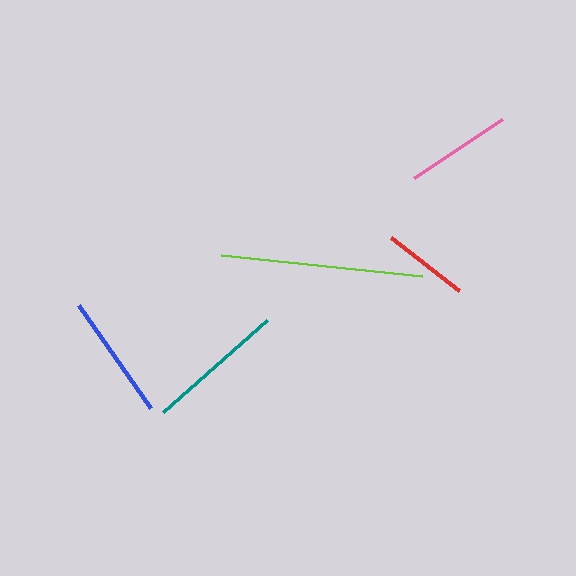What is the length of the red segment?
The red segment is approximately 86 pixels long.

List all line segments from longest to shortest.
From longest to shortest: lime, teal, blue, pink, red.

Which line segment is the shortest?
The red line is the shortest at approximately 86 pixels.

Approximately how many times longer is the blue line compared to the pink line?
The blue line is approximately 1.2 times the length of the pink line.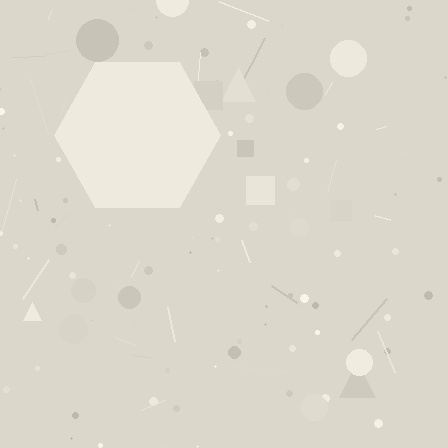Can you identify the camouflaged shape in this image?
The camouflaged shape is a hexagon.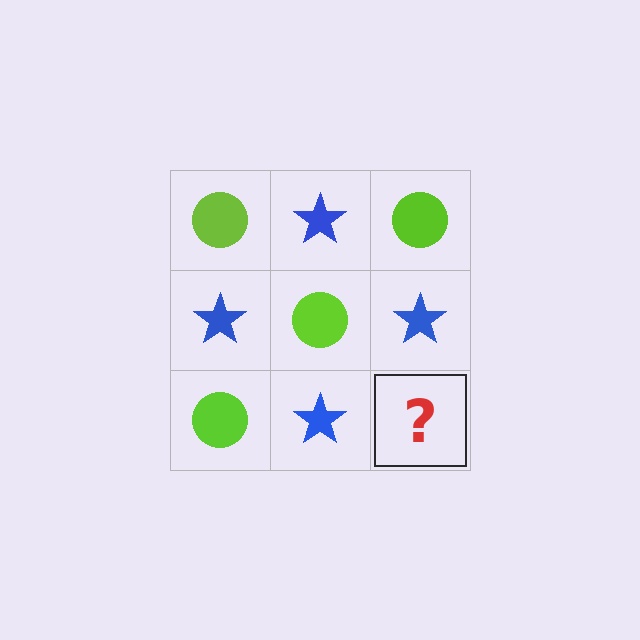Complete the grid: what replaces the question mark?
The question mark should be replaced with a lime circle.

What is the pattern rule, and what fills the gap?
The rule is that it alternates lime circle and blue star in a checkerboard pattern. The gap should be filled with a lime circle.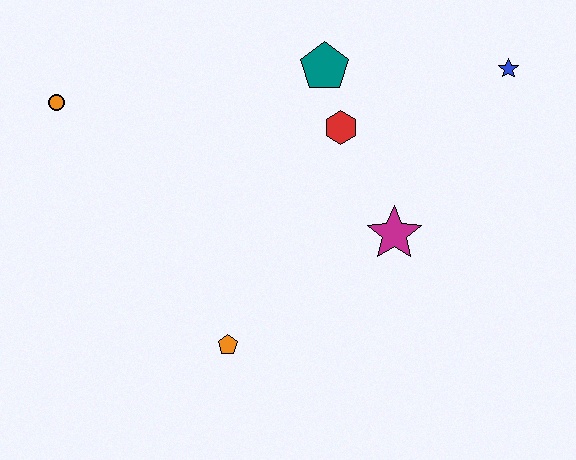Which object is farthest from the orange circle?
The blue star is farthest from the orange circle.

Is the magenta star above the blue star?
No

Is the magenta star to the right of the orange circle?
Yes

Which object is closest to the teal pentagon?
The red hexagon is closest to the teal pentagon.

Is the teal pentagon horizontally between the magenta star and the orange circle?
Yes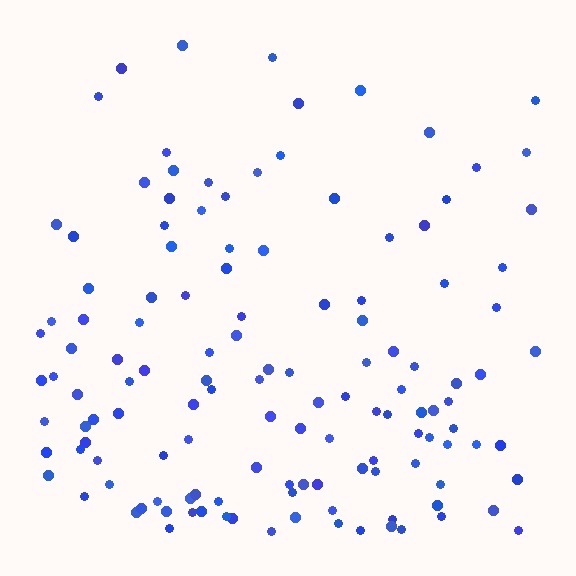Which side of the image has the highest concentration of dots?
The bottom.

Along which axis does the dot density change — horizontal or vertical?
Vertical.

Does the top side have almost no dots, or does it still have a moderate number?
Still a moderate number, just noticeably fewer than the bottom.